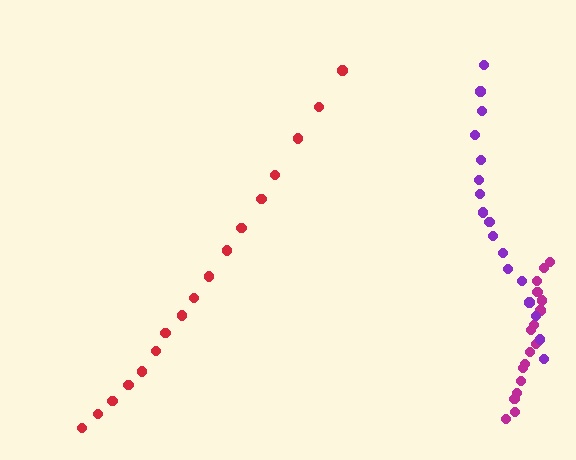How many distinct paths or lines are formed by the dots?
There are 3 distinct paths.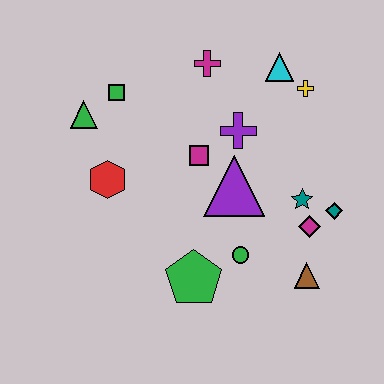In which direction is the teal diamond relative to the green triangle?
The teal diamond is to the right of the green triangle.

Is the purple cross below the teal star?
No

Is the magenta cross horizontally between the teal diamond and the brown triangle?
No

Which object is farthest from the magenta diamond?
The green triangle is farthest from the magenta diamond.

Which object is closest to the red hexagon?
The green triangle is closest to the red hexagon.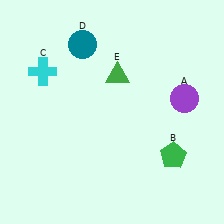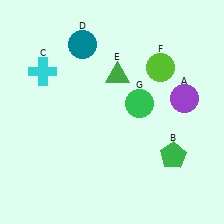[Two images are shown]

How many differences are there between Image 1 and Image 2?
There are 2 differences between the two images.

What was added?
A lime circle (F), a green circle (G) were added in Image 2.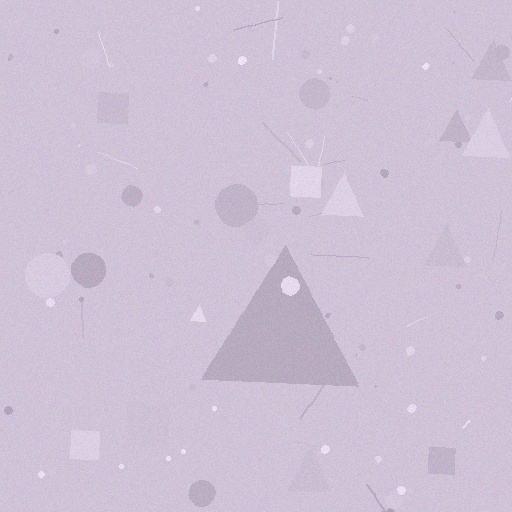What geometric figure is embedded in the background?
A triangle is embedded in the background.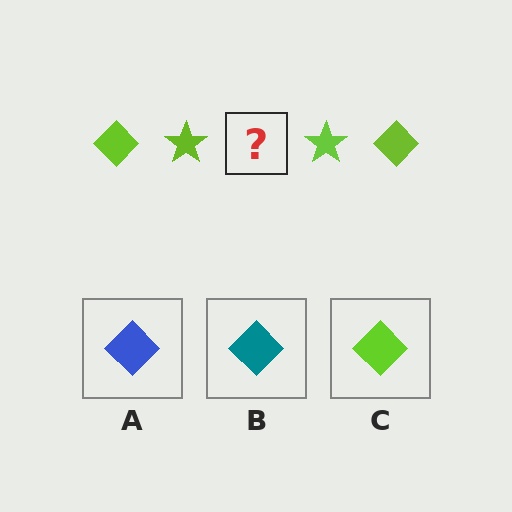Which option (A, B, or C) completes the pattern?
C.